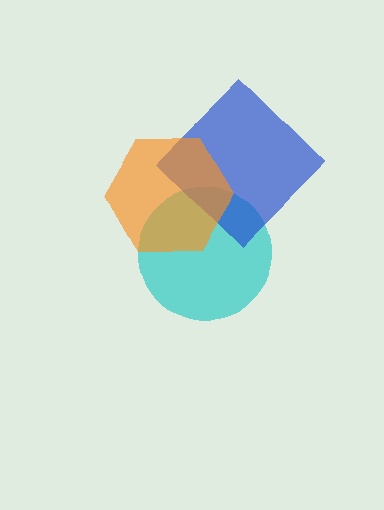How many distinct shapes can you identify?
There are 3 distinct shapes: a cyan circle, a blue diamond, an orange hexagon.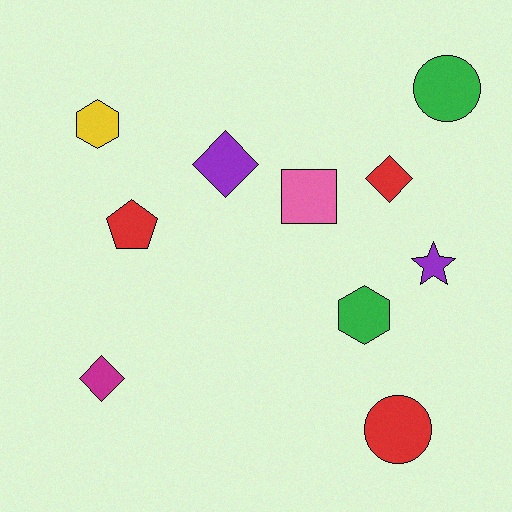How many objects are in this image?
There are 10 objects.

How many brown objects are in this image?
There are no brown objects.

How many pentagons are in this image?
There is 1 pentagon.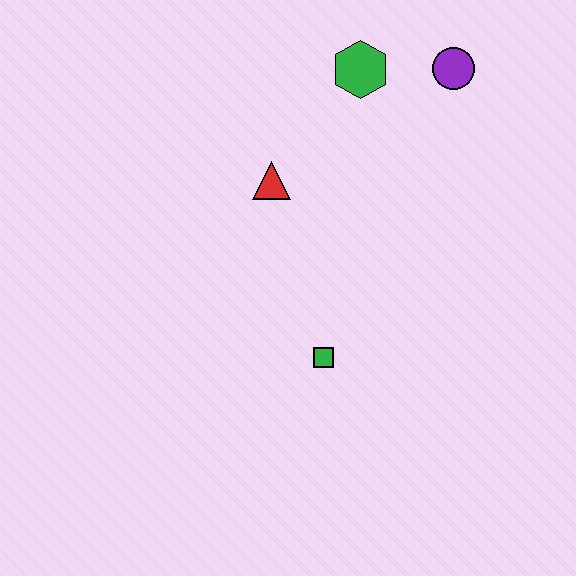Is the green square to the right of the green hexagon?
No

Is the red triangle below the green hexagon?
Yes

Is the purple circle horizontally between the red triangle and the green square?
No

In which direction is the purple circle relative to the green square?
The purple circle is above the green square.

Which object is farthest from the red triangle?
The purple circle is farthest from the red triangle.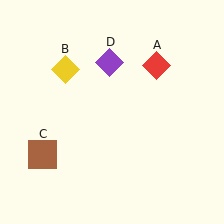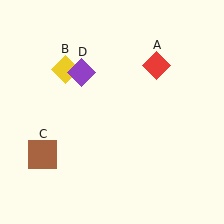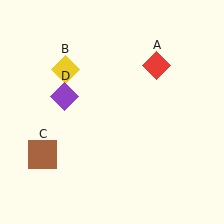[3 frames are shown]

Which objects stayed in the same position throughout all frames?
Red diamond (object A) and yellow diamond (object B) and brown square (object C) remained stationary.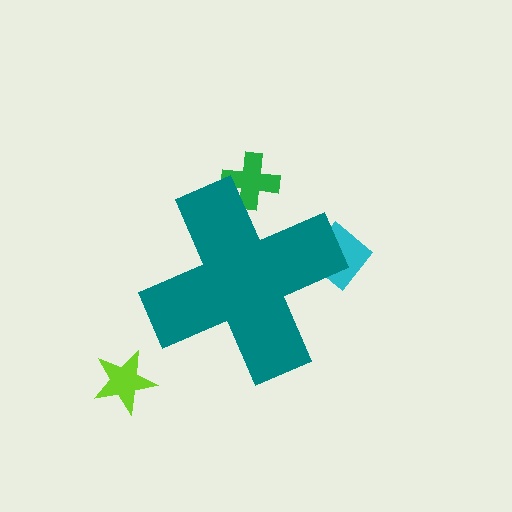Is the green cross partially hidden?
Yes, the green cross is partially hidden behind the teal cross.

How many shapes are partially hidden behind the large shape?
2 shapes are partially hidden.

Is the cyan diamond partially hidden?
Yes, the cyan diamond is partially hidden behind the teal cross.